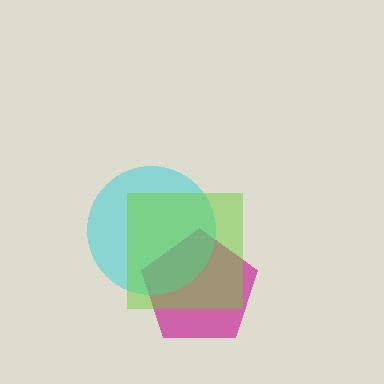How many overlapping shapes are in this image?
There are 3 overlapping shapes in the image.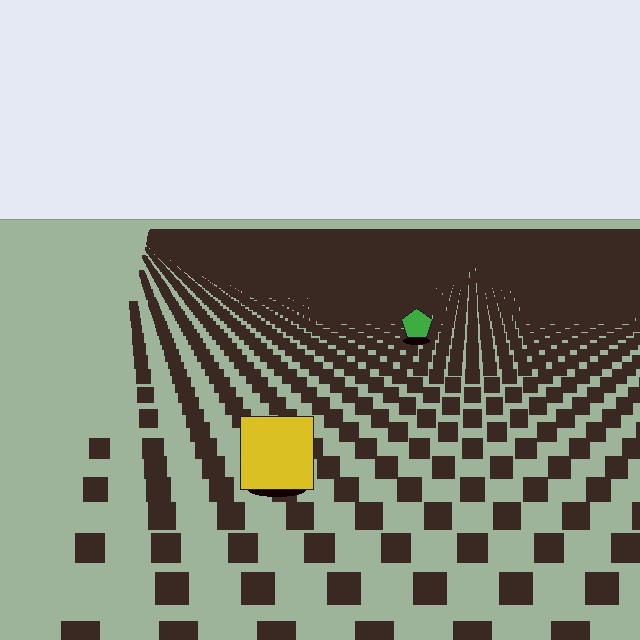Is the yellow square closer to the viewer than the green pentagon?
Yes. The yellow square is closer — you can tell from the texture gradient: the ground texture is coarser near it.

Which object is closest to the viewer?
The yellow square is closest. The texture marks near it are larger and more spread out.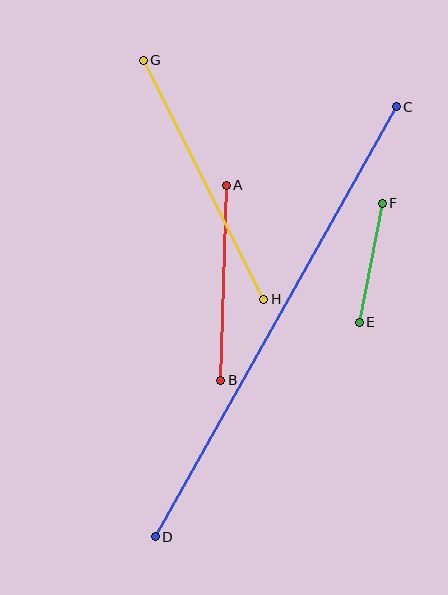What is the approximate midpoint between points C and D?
The midpoint is at approximately (276, 322) pixels.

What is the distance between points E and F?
The distance is approximately 121 pixels.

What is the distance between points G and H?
The distance is approximately 268 pixels.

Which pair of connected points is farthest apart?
Points C and D are farthest apart.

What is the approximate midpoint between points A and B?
The midpoint is at approximately (224, 283) pixels.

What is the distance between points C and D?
The distance is approximately 493 pixels.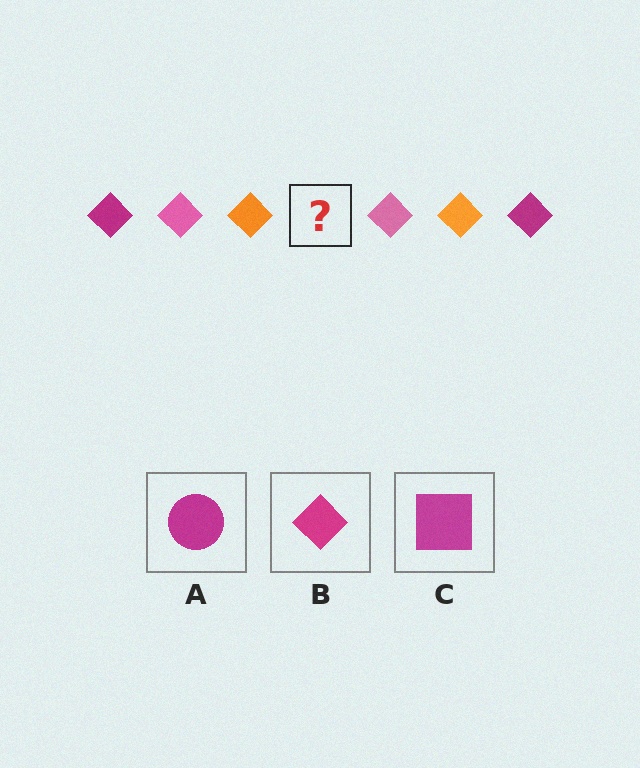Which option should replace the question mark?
Option B.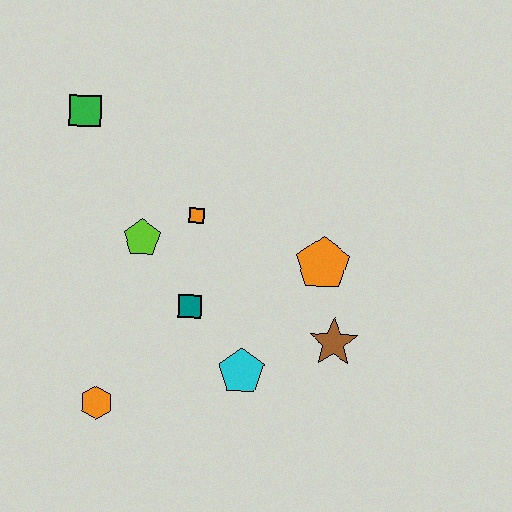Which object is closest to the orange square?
The lime pentagon is closest to the orange square.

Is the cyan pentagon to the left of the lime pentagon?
No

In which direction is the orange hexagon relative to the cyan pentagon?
The orange hexagon is to the left of the cyan pentagon.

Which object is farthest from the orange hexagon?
The green square is farthest from the orange hexagon.